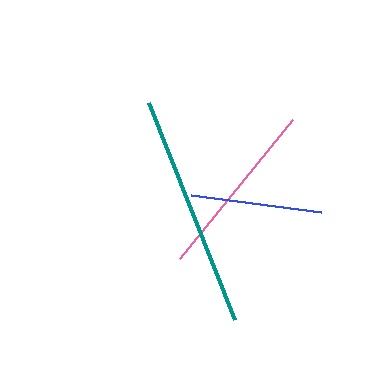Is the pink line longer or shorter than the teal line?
The teal line is longer than the pink line.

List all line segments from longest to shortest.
From longest to shortest: teal, pink, blue.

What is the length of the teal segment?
The teal segment is approximately 233 pixels long.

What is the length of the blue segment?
The blue segment is approximately 131 pixels long.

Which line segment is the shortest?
The blue line is the shortest at approximately 131 pixels.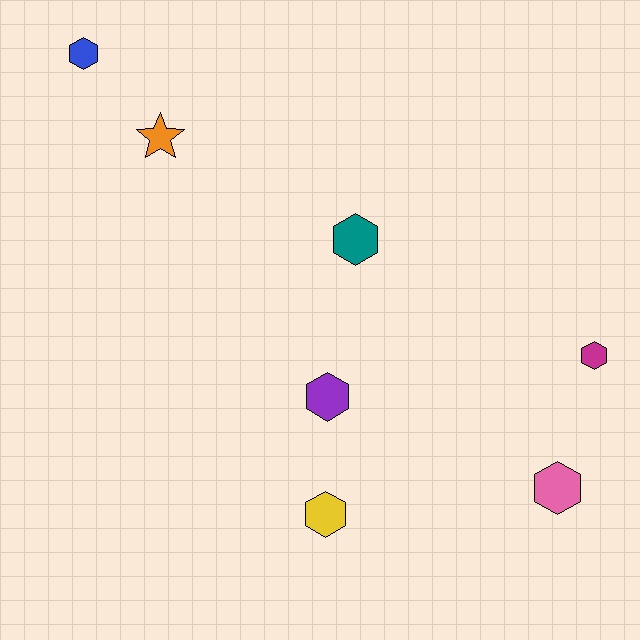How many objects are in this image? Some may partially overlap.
There are 7 objects.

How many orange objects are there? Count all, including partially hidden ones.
There is 1 orange object.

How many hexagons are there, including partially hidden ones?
There are 6 hexagons.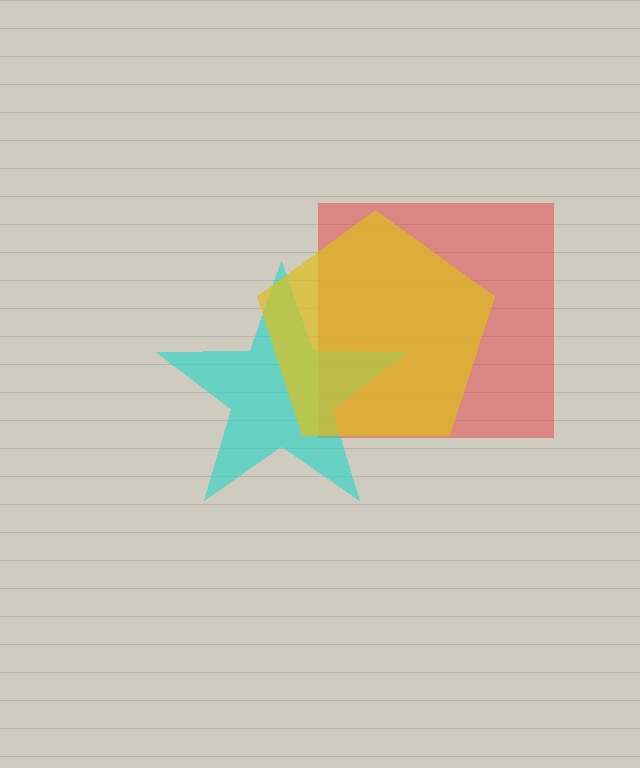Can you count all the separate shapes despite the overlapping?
Yes, there are 3 separate shapes.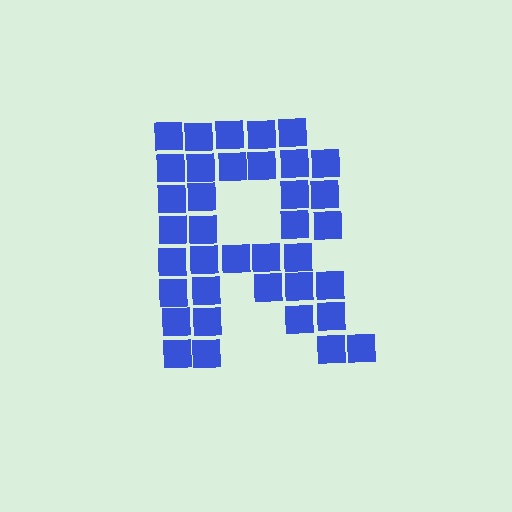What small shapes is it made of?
It is made of small squares.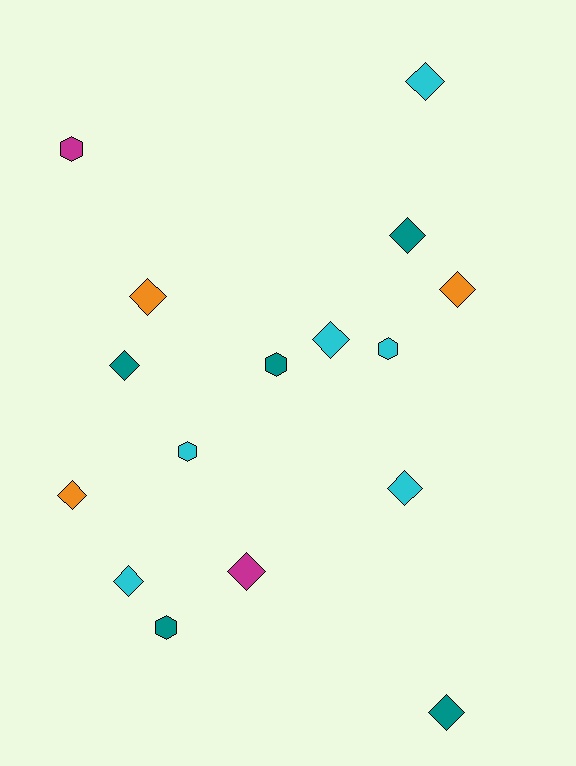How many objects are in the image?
There are 16 objects.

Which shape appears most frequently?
Diamond, with 11 objects.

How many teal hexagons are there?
There are 2 teal hexagons.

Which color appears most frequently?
Cyan, with 6 objects.